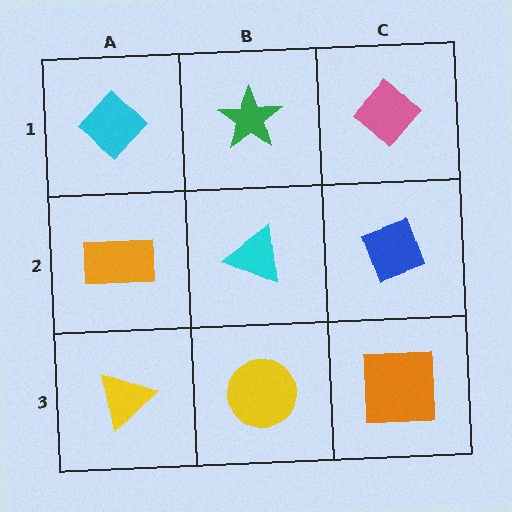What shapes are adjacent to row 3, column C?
A blue diamond (row 2, column C), a yellow circle (row 3, column B).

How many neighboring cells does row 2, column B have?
4.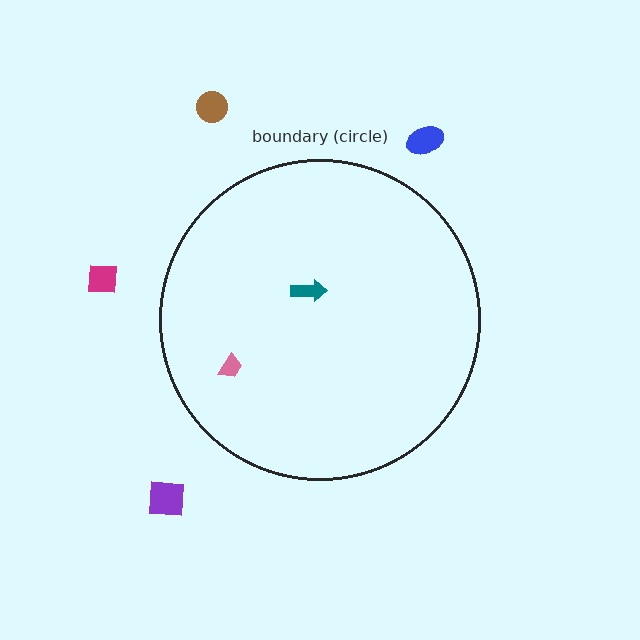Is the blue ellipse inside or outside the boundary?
Outside.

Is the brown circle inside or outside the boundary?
Outside.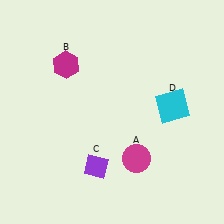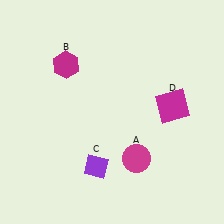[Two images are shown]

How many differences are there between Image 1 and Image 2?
There is 1 difference between the two images.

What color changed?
The square (D) changed from cyan in Image 1 to magenta in Image 2.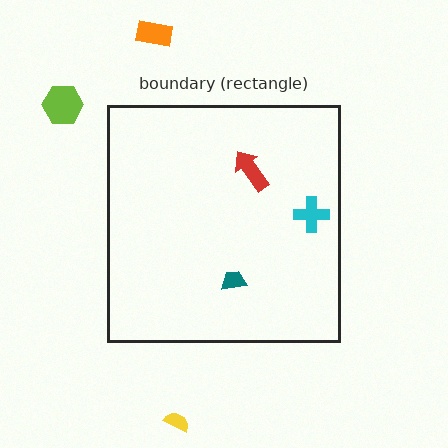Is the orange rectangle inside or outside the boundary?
Outside.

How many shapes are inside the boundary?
3 inside, 3 outside.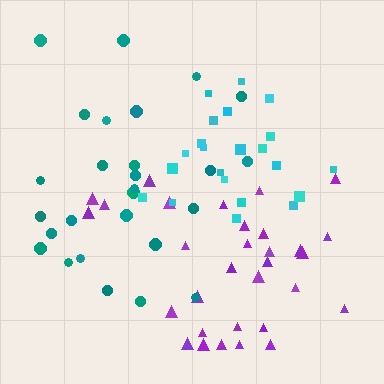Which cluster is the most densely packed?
Cyan.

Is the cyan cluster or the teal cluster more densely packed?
Cyan.